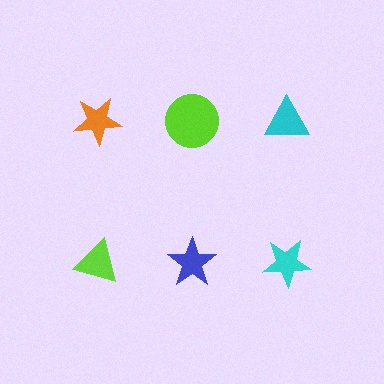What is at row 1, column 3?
A cyan triangle.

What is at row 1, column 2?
A lime circle.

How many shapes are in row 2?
3 shapes.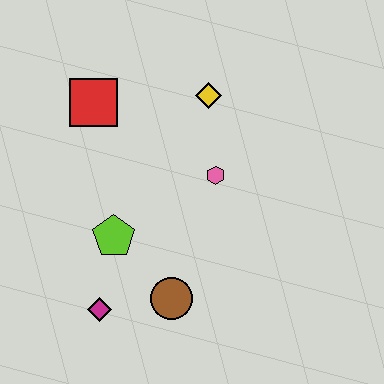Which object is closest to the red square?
The yellow diamond is closest to the red square.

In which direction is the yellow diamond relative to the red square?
The yellow diamond is to the right of the red square.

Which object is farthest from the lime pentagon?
The yellow diamond is farthest from the lime pentagon.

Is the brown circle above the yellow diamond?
No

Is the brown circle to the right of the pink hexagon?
No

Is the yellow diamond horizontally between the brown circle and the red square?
No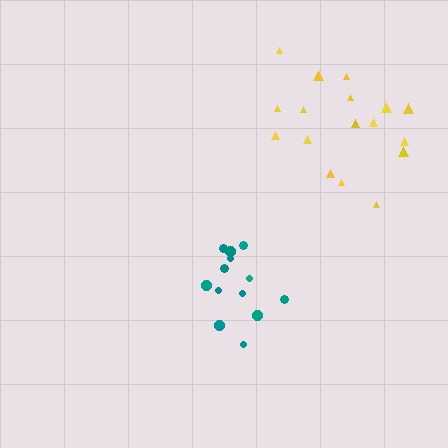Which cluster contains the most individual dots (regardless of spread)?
Yellow (17).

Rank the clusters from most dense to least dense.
teal, yellow.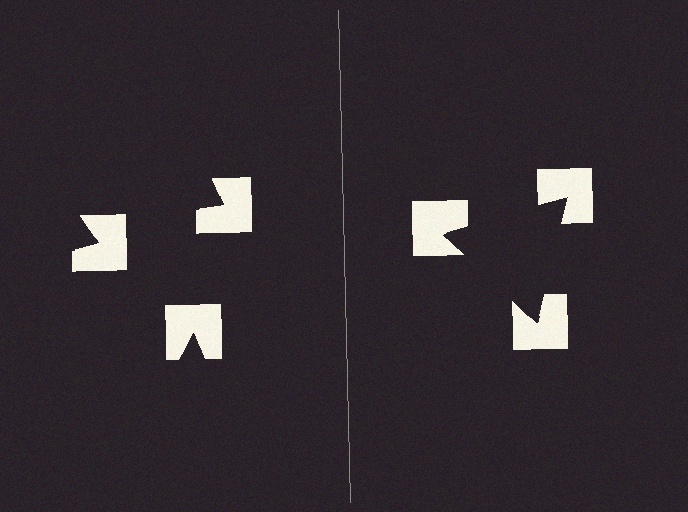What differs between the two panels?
The notched squares are positioned identically on both sides; only the wedge orientations differ. On the right they align to a triangle; on the left they are misaligned.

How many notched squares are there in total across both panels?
6 — 3 on each side.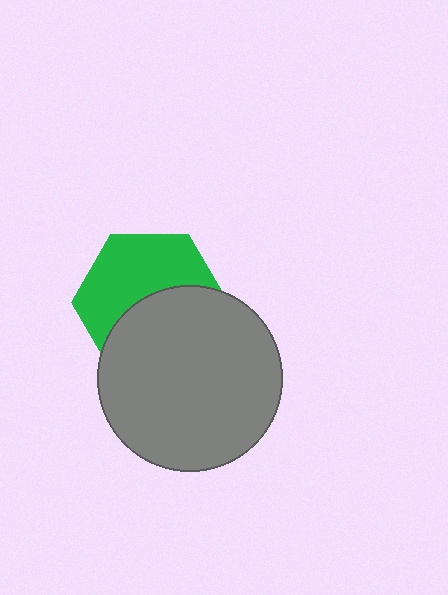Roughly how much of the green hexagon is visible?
About half of it is visible (roughly 52%).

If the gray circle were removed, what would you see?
You would see the complete green hexagon.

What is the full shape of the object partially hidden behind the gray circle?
The partially hidden object is a green hexagon.